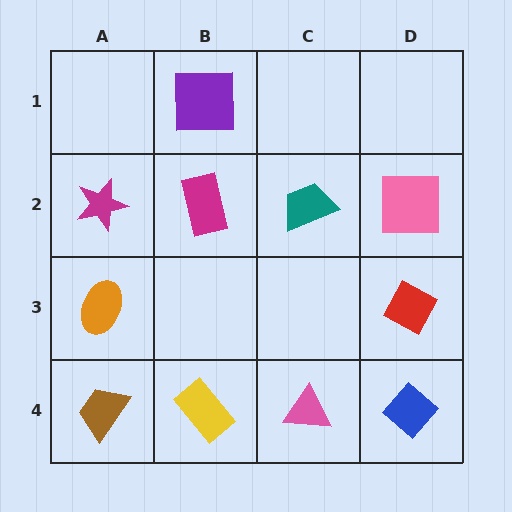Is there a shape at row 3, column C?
No, that cell is empty.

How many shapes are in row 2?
4 shapes.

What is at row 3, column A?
An orange ellipse.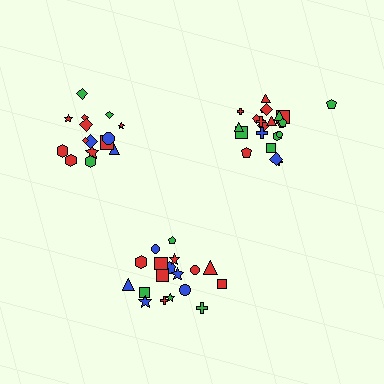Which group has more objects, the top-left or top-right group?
The top-right group.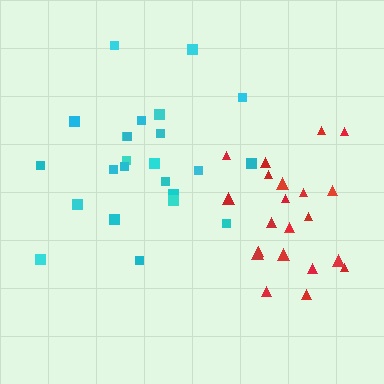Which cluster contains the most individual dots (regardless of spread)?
Cyan (24).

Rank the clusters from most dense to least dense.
red, cyan.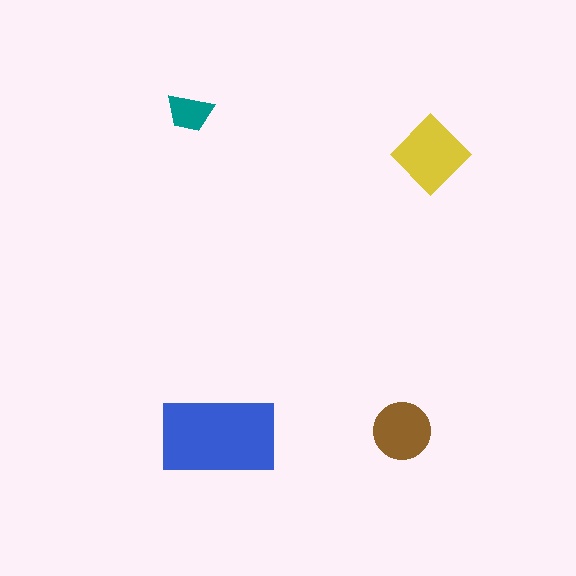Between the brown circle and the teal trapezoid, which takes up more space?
The brown circle.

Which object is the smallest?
The teal trapezoid.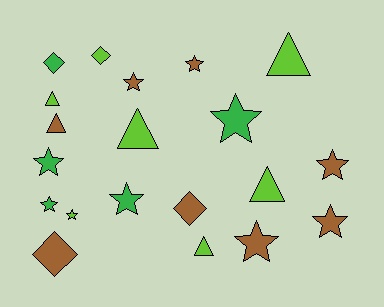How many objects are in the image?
There are 20 objects.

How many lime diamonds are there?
There is 1 lime diamond.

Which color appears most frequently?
Brown, with 8 objects.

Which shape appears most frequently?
Star, with 10 objects.